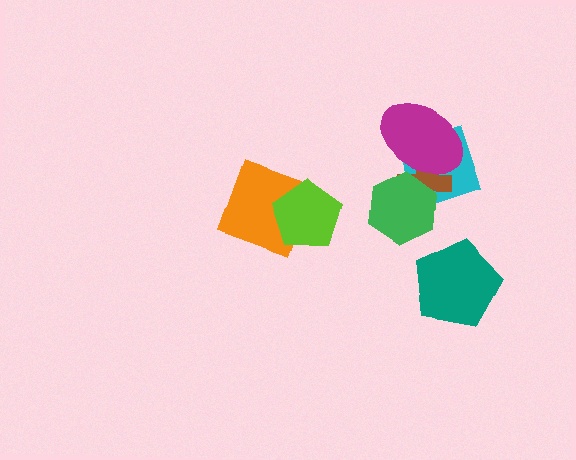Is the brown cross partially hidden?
Yes, it is partially covered by another shape.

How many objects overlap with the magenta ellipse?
3 objects overlap with the magenta ellipse.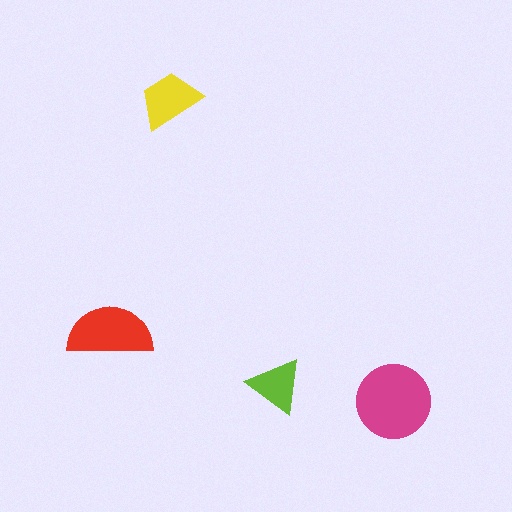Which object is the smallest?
The lime triangle.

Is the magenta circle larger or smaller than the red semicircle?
Larger.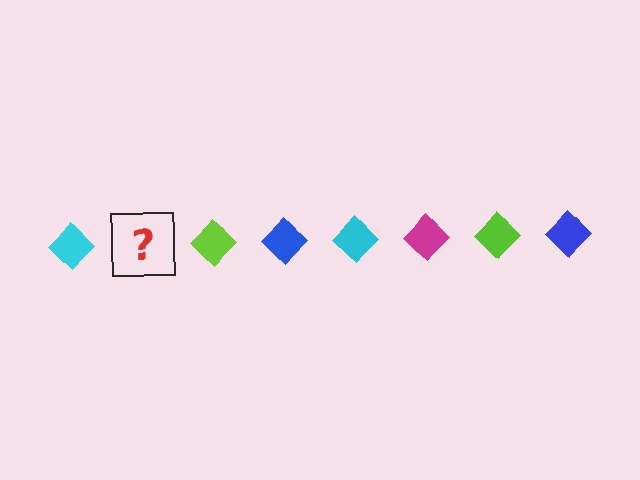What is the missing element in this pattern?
The missing element is a magenta diamond.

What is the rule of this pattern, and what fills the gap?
The rule is that the pattern cycles through cyan, magenta, lime, blue diamonds. The gap should be filled with a magenta diamond.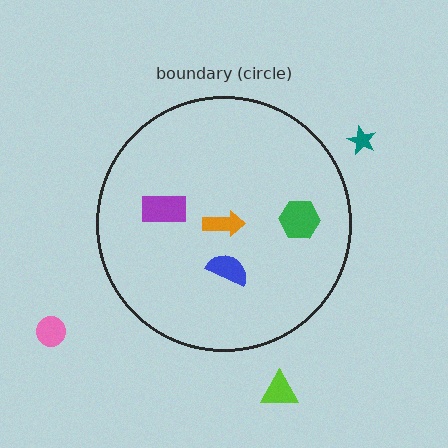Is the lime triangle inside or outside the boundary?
Outside.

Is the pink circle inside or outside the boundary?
Outside.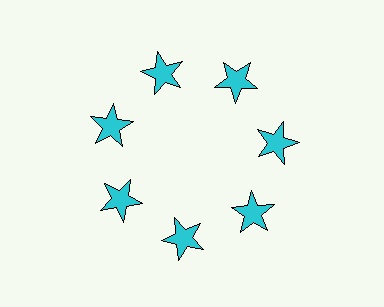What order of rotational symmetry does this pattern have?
This pattern has 7-fold rotational symmetry.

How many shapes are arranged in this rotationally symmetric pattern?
There are 7 shapes, arranged in 7 groups of 1.